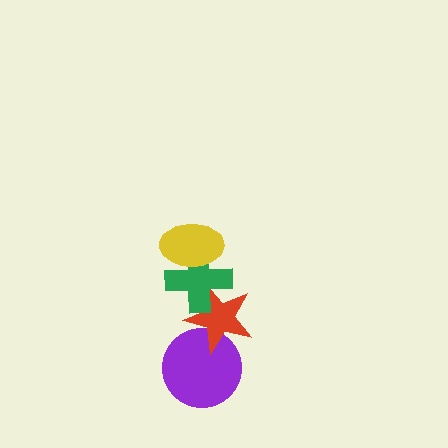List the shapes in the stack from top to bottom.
From top to bottom: the yellow ellipse, the green cross, the red star, the purple circle.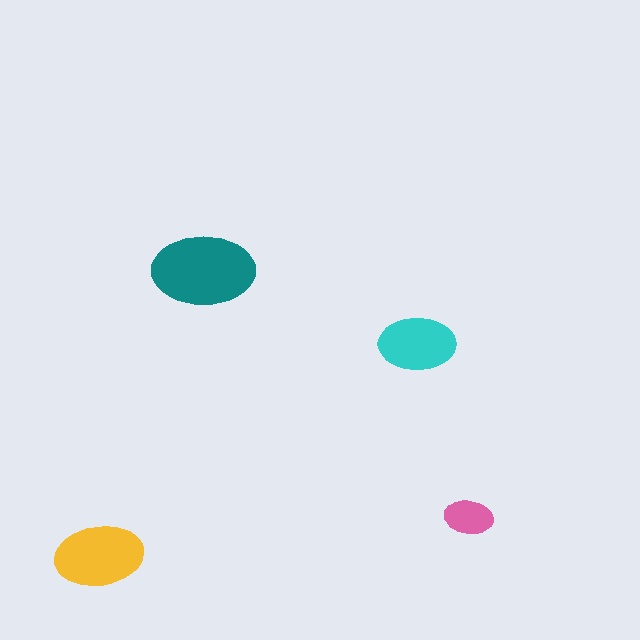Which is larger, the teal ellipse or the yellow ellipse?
The teal one.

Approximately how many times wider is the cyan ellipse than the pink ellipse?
About 1.5 times wider.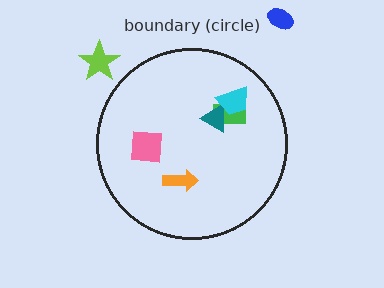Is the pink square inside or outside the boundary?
Inside.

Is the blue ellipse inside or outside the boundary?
Outside.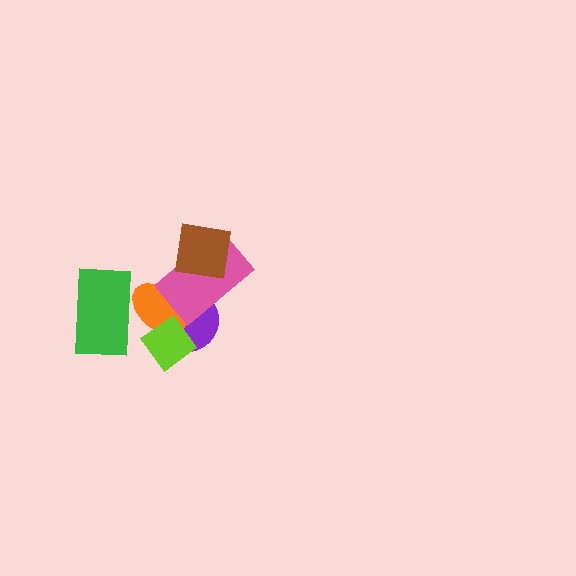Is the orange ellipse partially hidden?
Yes, it is partially covered by another shape.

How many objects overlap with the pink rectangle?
3 objects overlap with the pink rectangle.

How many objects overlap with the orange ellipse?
4 objects overlap with the orange ellipse.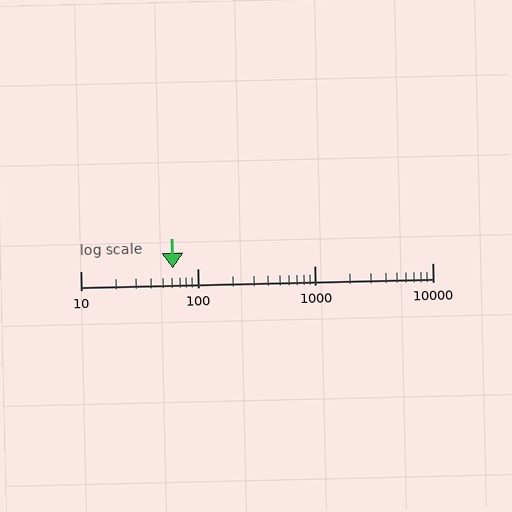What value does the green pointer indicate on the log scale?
The pointer indicates approximately 62.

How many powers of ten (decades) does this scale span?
The scale spans 3 decades, from 10 to 10000.